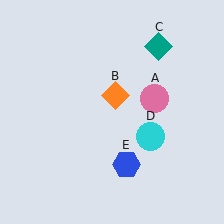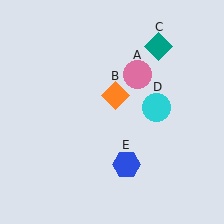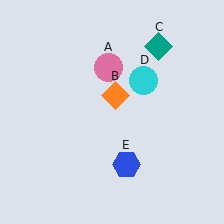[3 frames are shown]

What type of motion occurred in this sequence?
The pink circle (object A), cyan circle (object D) rotated counterclockwise around the center of the scene.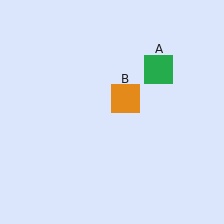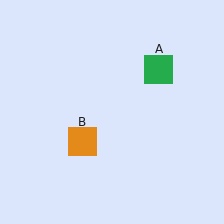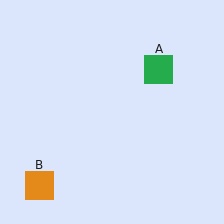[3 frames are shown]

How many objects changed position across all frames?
1 object changed position: orange square (object B).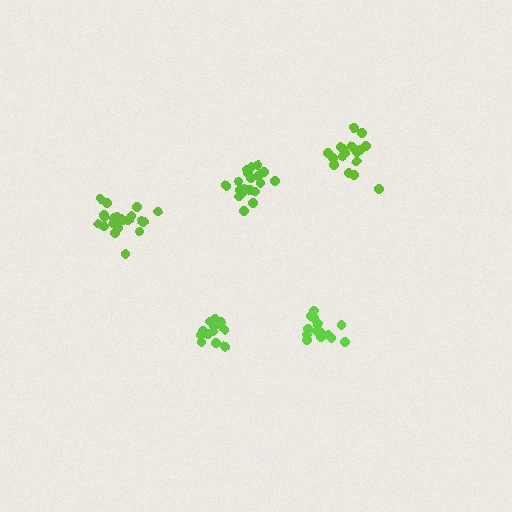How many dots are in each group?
Group 1: 21 dots, Group 2: 21 dots, Group 3: 17 dots, Group 4: 17 dots, Group 5: 15 dots (91 total).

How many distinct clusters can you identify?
There are 5 distinct clusters.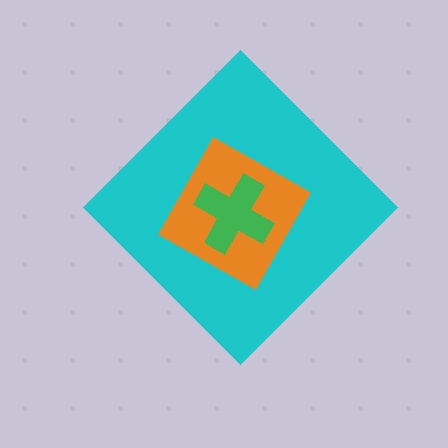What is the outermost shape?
The cyan diamond.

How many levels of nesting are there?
3.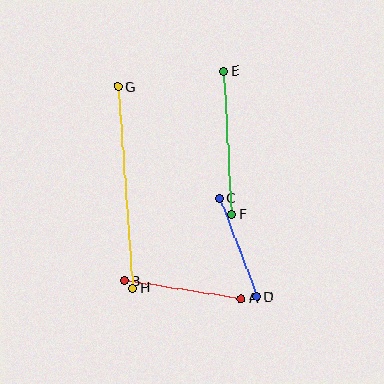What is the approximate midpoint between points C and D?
The midpoint is at approximately (238, 247) pixels.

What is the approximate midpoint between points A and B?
The midpoint is at approximately (183, 290) pixels.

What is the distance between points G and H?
The distance is approximately 202 pixels.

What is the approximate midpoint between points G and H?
The midpoint is at approximately (125, 188) pixels.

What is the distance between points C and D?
The distance is approximately 105 pixels.